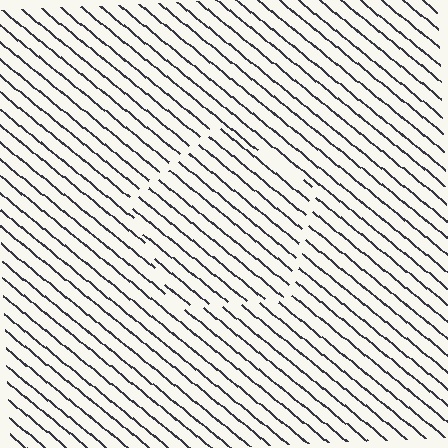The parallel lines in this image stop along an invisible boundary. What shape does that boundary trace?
An illusory pentagon. The interior of the shape contains the same grating, shifted by half a period — the contour is defined by the phase discontinuity where line-ends from the inner and outer gratings abut.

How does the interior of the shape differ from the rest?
The interior of the shape contains the same grating, shifted by half a period — the contour is defined by the phase discontinuity where line-ends from the inner and outer gratings abut.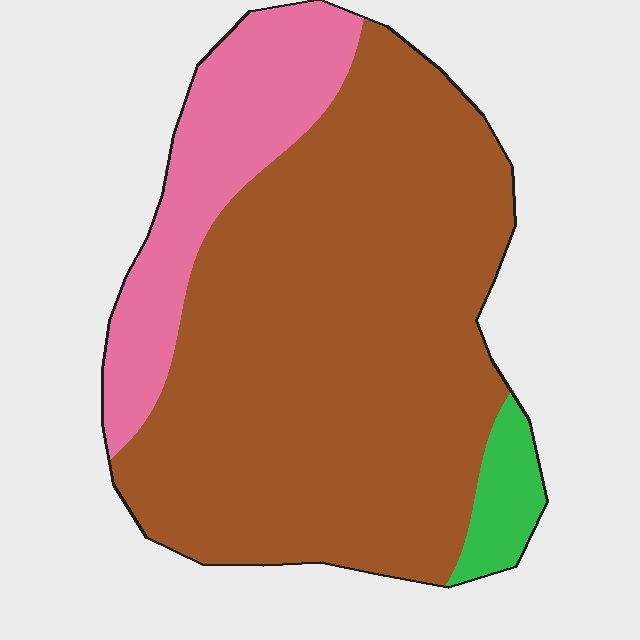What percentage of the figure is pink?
Pink covers about 20% of the figure.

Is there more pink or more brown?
Brown.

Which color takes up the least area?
Green, at roughly 5%.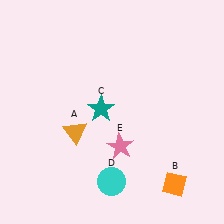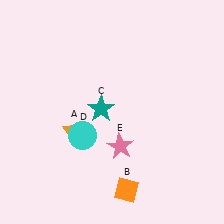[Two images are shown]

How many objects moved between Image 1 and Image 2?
2 objects moved between the two images.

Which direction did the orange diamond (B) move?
The orange diamond (B) moved left.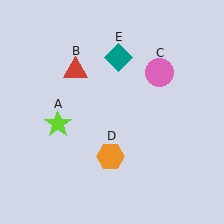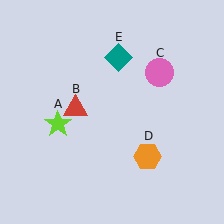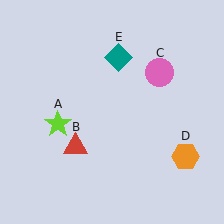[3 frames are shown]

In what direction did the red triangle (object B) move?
The red triangle (object B) moved down.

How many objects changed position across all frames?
2 objects changed position: red triangle (object B), orange hexagon (object D).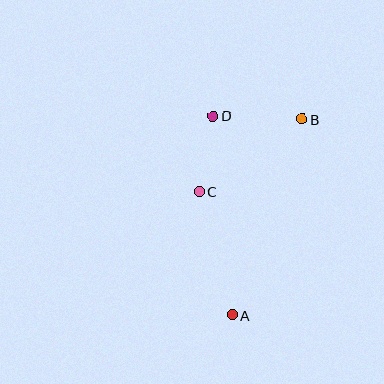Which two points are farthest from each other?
Points A and B are farthest from each other.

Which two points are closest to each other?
Points C and D are closest to each other.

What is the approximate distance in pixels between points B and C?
The distance between B and C is approximately 126 pixels.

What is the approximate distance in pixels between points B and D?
The distance between B and D is approximately 89 pixels.